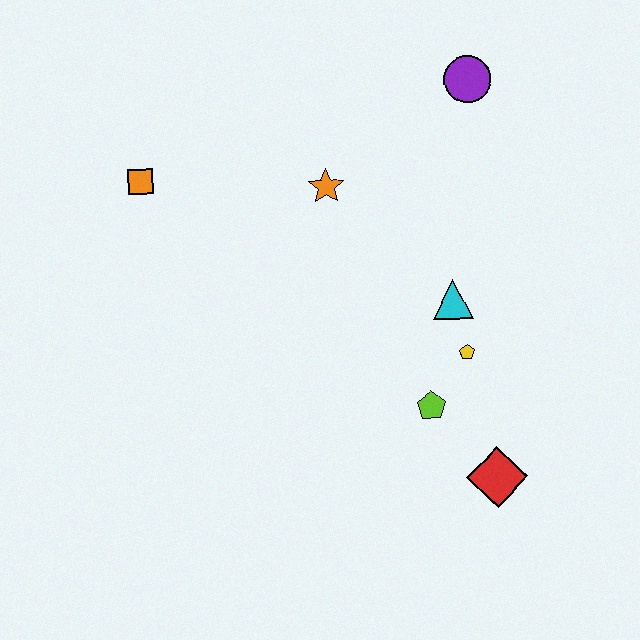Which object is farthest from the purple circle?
The red diamond is farthest from the purple circle.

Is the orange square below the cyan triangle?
No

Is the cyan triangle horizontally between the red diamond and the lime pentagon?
Yes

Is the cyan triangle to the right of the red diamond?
No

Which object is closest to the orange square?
The orange star is closest to the orange square.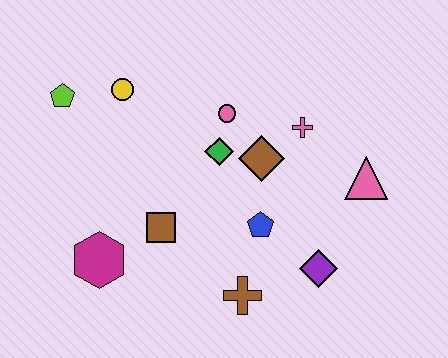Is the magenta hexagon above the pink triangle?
No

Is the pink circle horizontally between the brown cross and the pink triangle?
No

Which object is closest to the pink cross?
The brown diamond is closest to the pink cross.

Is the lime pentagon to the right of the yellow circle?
No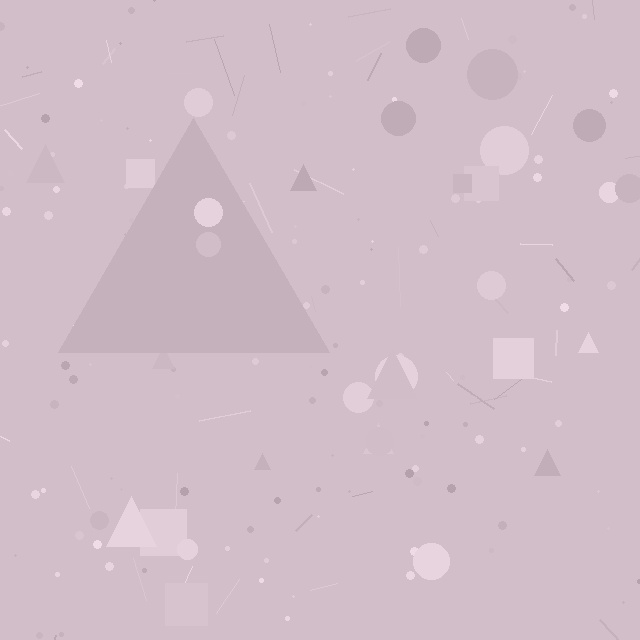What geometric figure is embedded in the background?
A triangle is embedded in the background.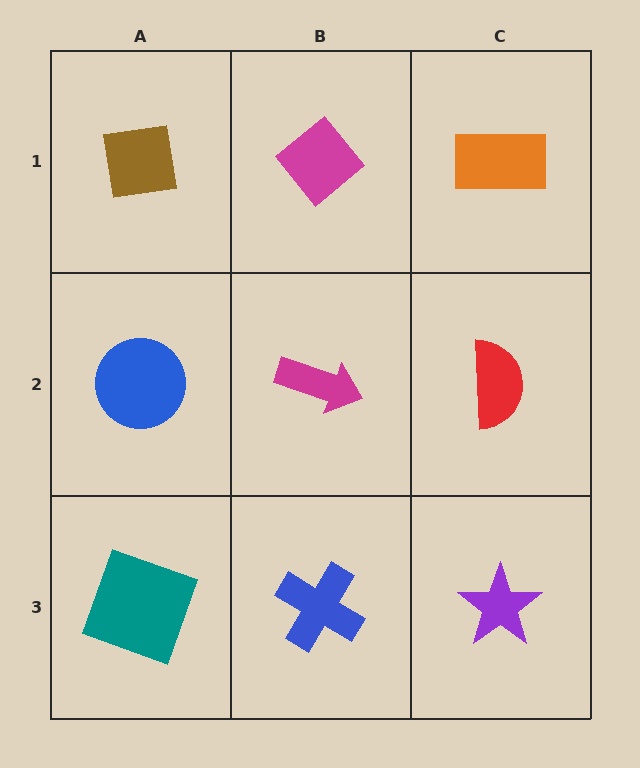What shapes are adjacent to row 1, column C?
A red semicircle (row 2, column C), a magenta diamond (row 1, column B).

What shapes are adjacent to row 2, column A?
A brown square (row 1, column A), a teal square (row 3, column A), a magenta arrow (row 2, column B).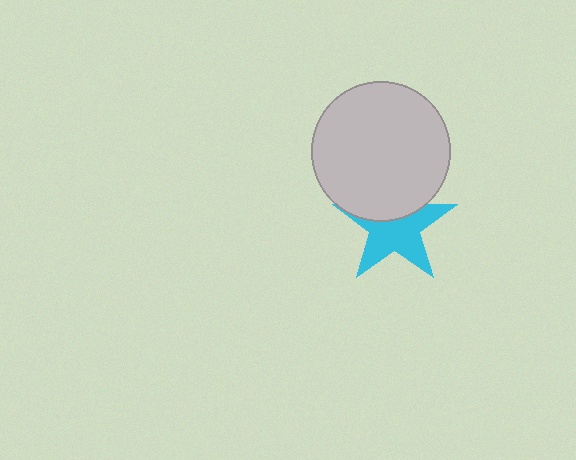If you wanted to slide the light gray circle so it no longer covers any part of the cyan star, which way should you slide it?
Slide it up — that is the most direct way to separate the two shapes.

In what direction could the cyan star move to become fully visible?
The cyan star could move down. That would shift it out from behind the light gray circle entirely.